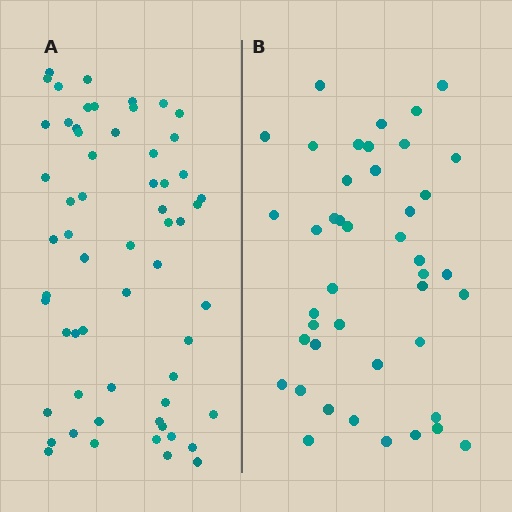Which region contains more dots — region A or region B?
Region A (the left region) has more dots.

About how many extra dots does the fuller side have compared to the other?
Region A has approximately 15 more dots than region B.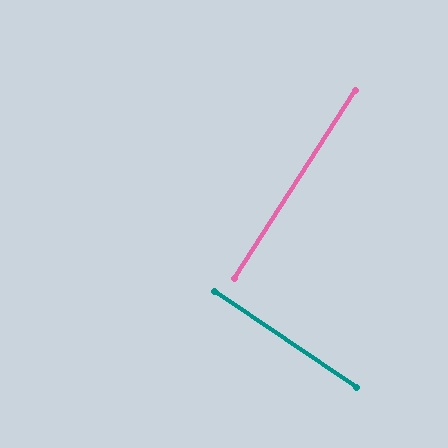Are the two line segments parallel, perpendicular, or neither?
Perpendicular — they meet at approximately 89°.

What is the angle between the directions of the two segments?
Approximately 89 degrees.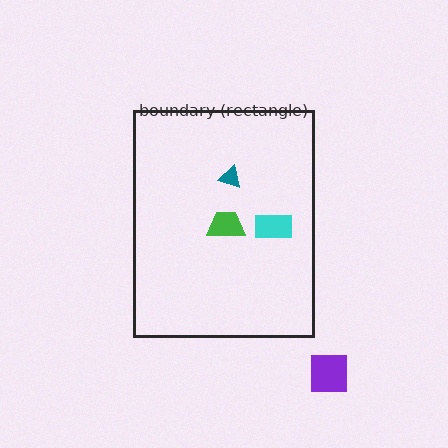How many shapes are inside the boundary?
3 inside, 1 outside.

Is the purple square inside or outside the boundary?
Outside.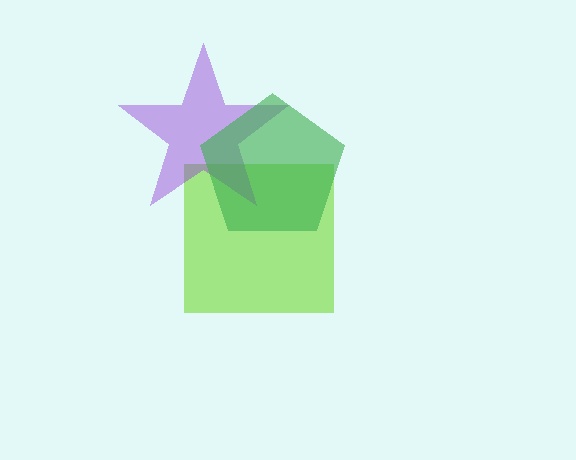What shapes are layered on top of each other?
The layered shapes are: a lime square, a purple star, a green pentagon.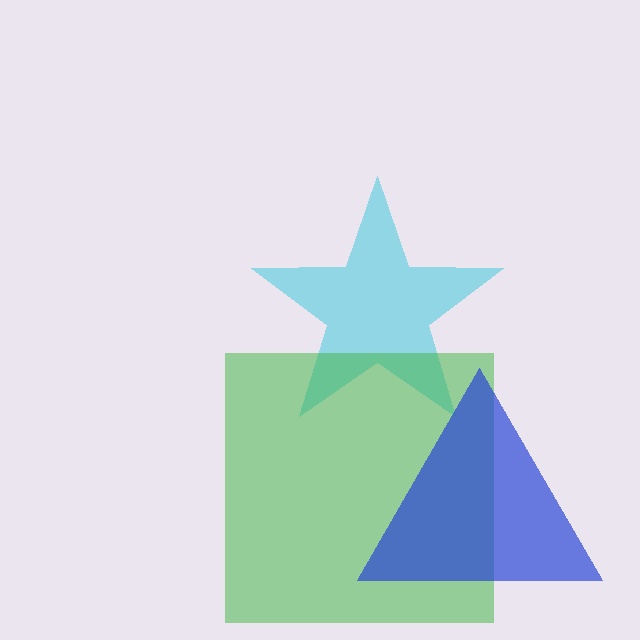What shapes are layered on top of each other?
The layered shapes are: a cyan star, a green square, a blue triangle.